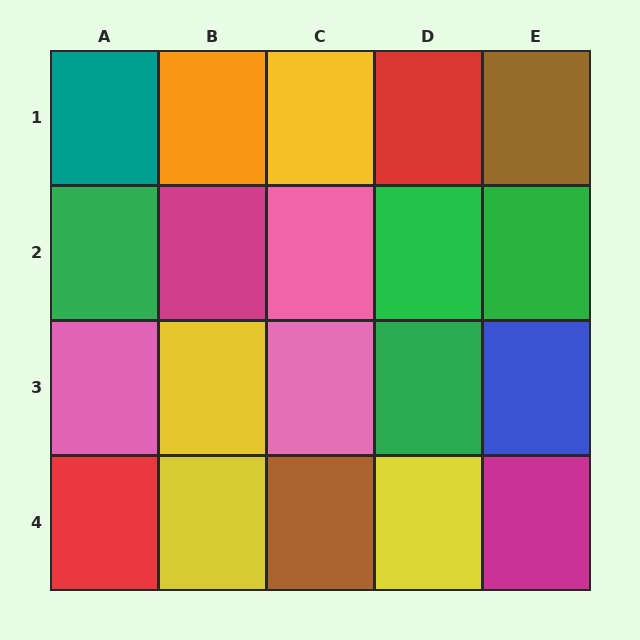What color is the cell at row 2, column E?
Green.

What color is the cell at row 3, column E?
Blue.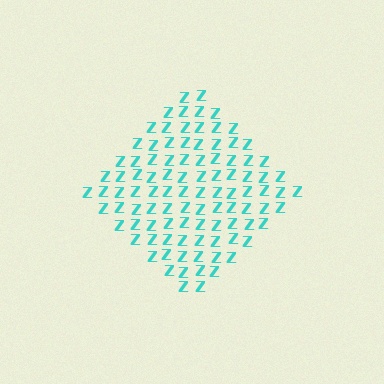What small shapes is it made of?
It is made of small letter Z's.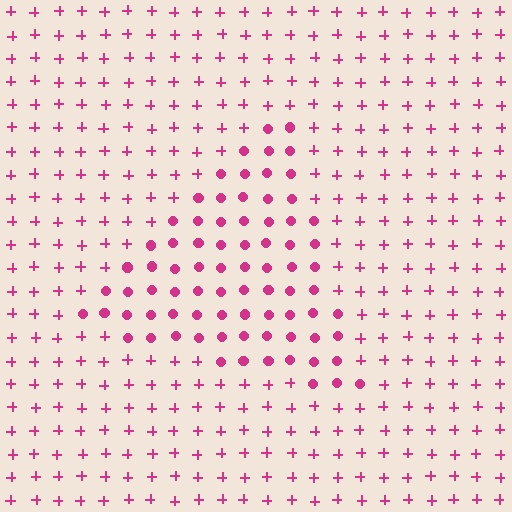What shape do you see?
I see a triangle.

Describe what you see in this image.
The image is filled with small magenta elements arranged in a uniform grid. A triangle-shaped region contains circles, while the surrounding area contains plus signs. The boundary is defined purely by the change in element shape.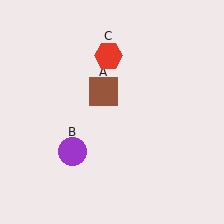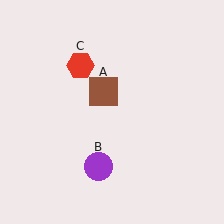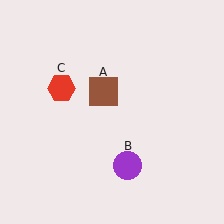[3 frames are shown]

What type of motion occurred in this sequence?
The purple circle (object B), red hexagon (object C) rotated counterclockwise around the center of the scene.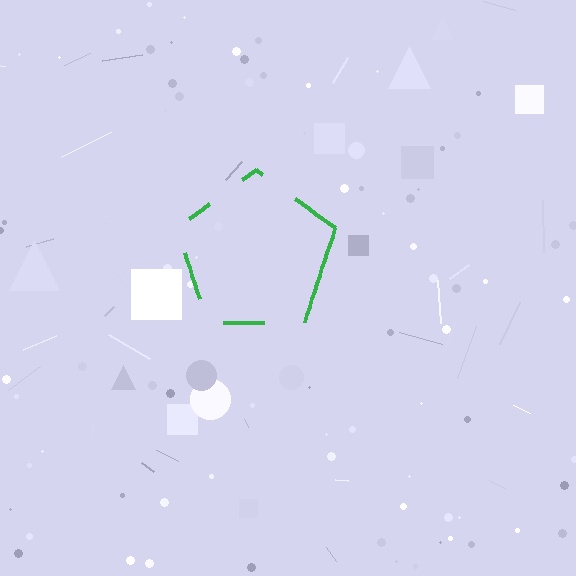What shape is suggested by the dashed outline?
The dashed outline suggests a pentagon.